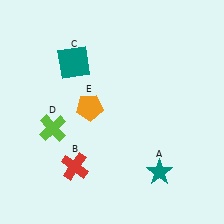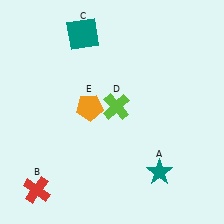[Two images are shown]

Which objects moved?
The objects that moved are: the red cross (B), the teal square (C), the lime cross (D).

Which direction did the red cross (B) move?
The red cross (B) moved left.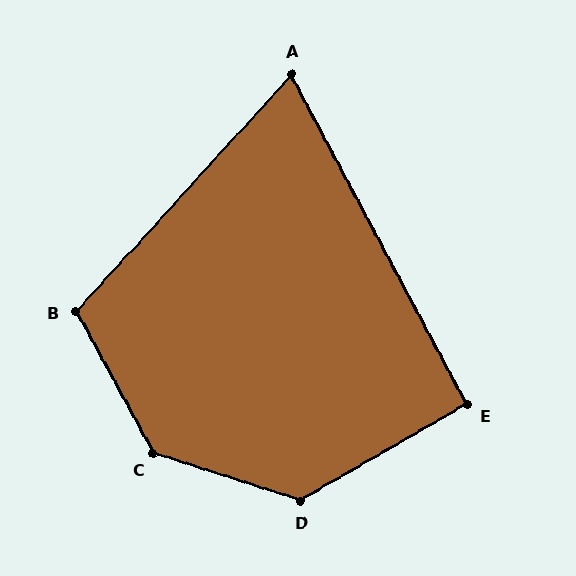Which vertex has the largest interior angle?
C, at approximately 136 degrees.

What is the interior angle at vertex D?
Approximately 132 degrees (obtuse).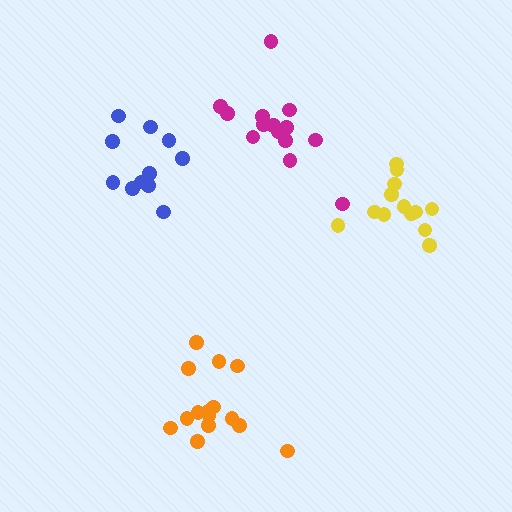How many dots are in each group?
Group 1: 15 dots, Group 2: 14 dots, Group 3: 11 dots, Group 4: 13 dots (53 total).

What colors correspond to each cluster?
The clusters are colored: orange, magenta, blue, yellow.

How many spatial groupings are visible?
There are 4 spatial groupings.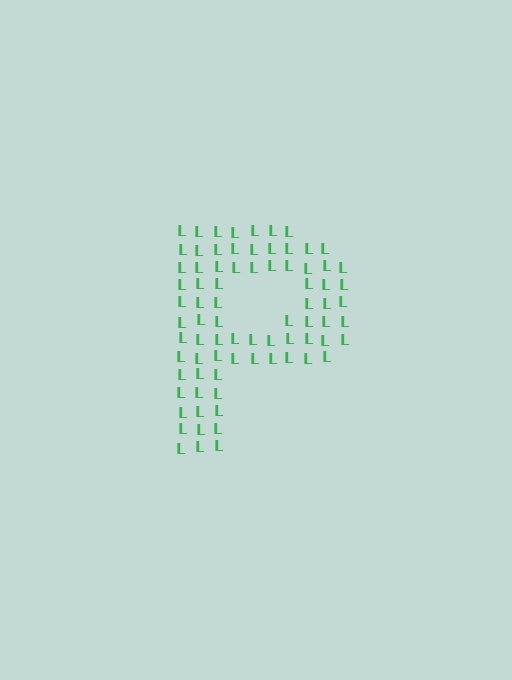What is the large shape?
The large shape is the letter P.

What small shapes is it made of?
It is made of small letter L's.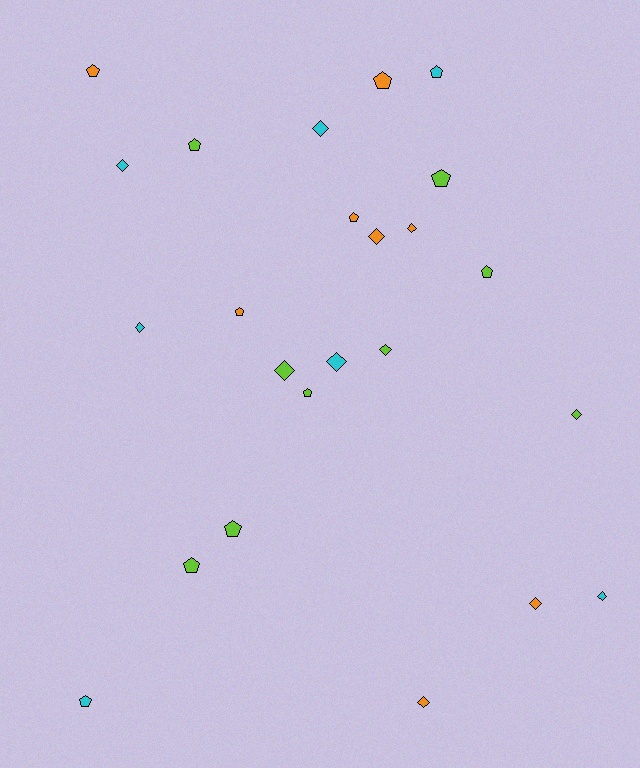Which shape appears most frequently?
Pentagon, with 12 objects.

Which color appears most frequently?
Lime, with 9 objects.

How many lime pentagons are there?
There are 6 lime pentagons.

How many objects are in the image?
There are 24 objects.